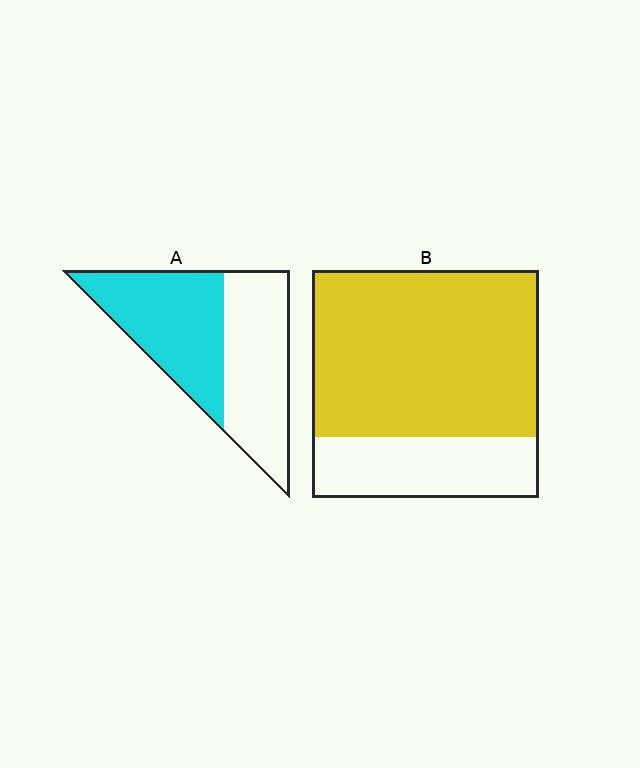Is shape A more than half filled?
Roughly half.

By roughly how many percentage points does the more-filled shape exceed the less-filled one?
By roughly 25 percentage points (B over A).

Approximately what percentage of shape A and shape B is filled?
A is approximately 50% and B is approximately 75%.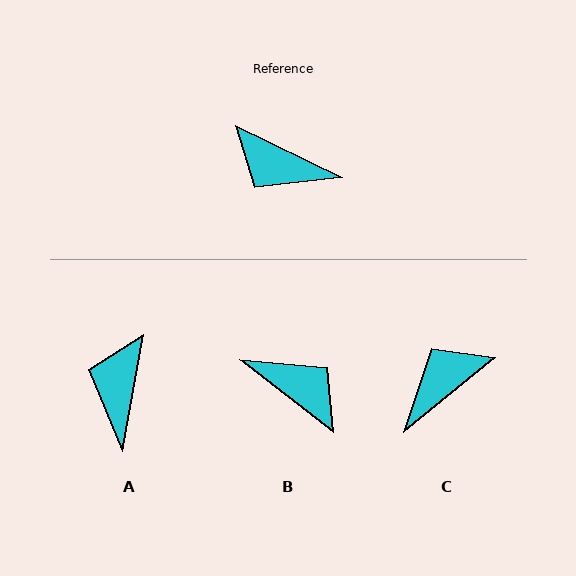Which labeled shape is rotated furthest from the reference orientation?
B, about 168 degrees away.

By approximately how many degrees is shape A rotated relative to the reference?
Approximately 74 degrees clockwise.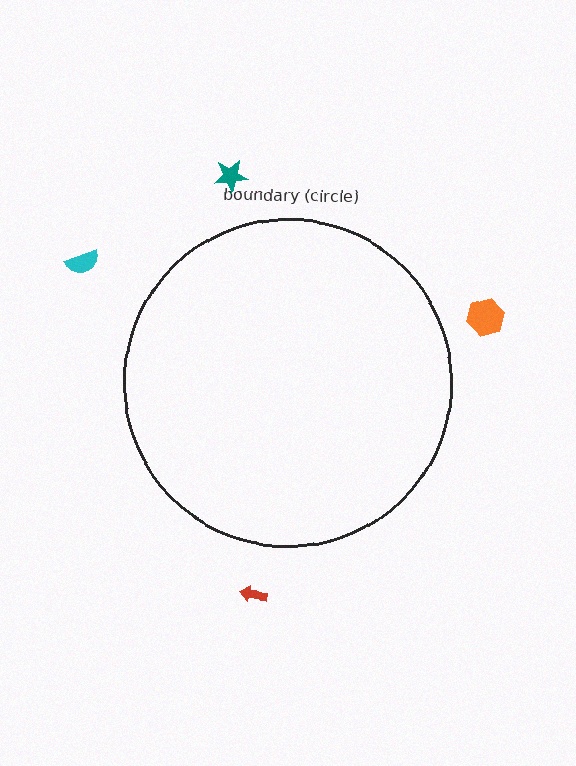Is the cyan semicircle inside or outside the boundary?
Outside.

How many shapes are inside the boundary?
0 inside, 4 outside.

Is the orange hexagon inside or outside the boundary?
Outside.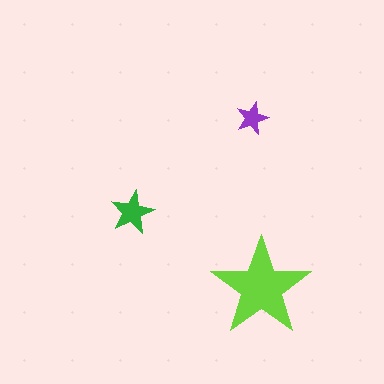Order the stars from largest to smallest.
the lime one, the green one, the purple one.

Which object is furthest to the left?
The green star is leftmost.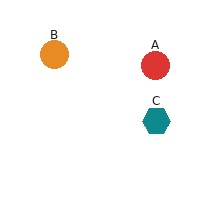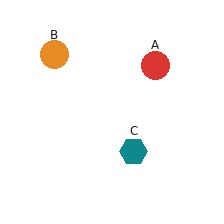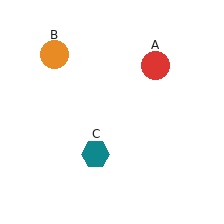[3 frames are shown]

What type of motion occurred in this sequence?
The teal hexagon (object C) rotated clockwise around the center of the scene.